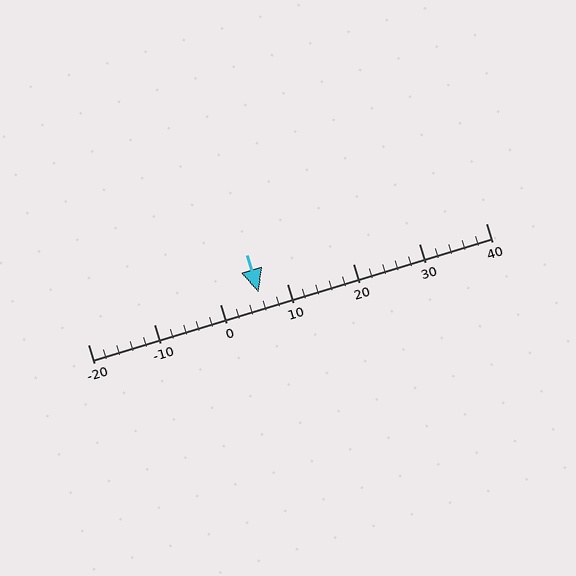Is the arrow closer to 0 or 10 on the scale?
The arrow is closer to 10.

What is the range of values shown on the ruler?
The ruler shows values from -20 to 40.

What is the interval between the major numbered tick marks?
The major tick marks are spaced 10 units apart.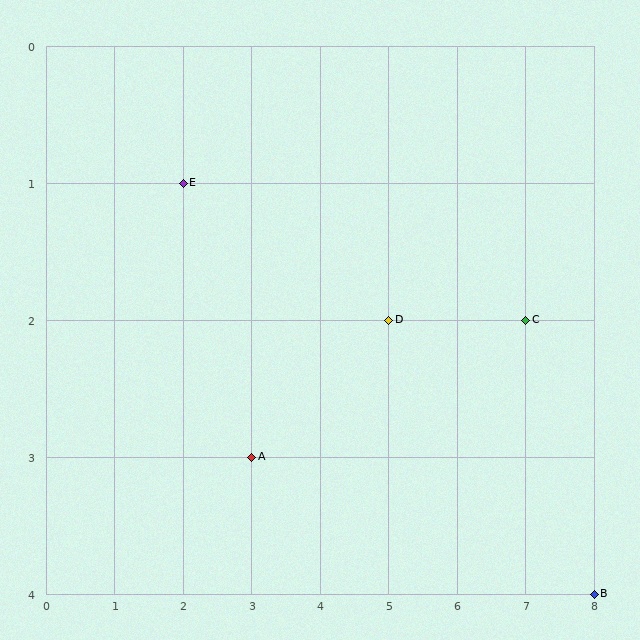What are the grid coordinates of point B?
Point B is at grid coordinates (8, 4).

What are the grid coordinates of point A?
Point A is at grid coordinates (3, 3).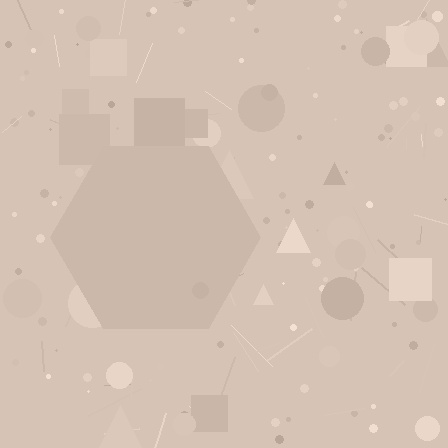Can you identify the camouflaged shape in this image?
The camouflaged shape is a hexagon.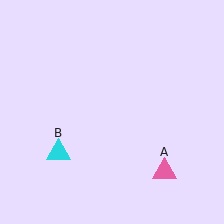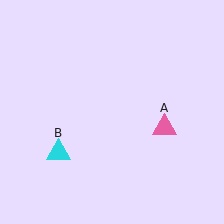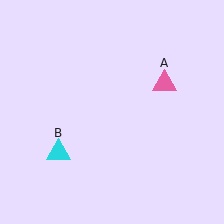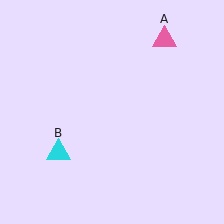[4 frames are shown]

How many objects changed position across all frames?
1 object changed position: pink triangle (object A).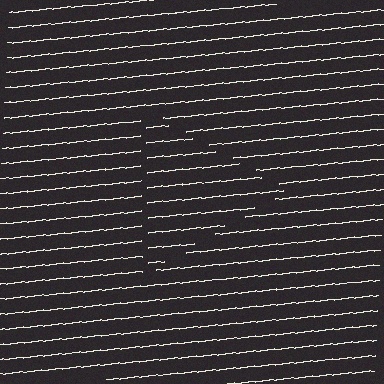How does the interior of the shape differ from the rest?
The interior of the shape contains the same grating, shifted by half a period — the contour is defined by the phase discontinuity where line-ends from the inner and outer gratings abut.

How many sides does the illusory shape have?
3 sides — the line-ends trace a triangle.